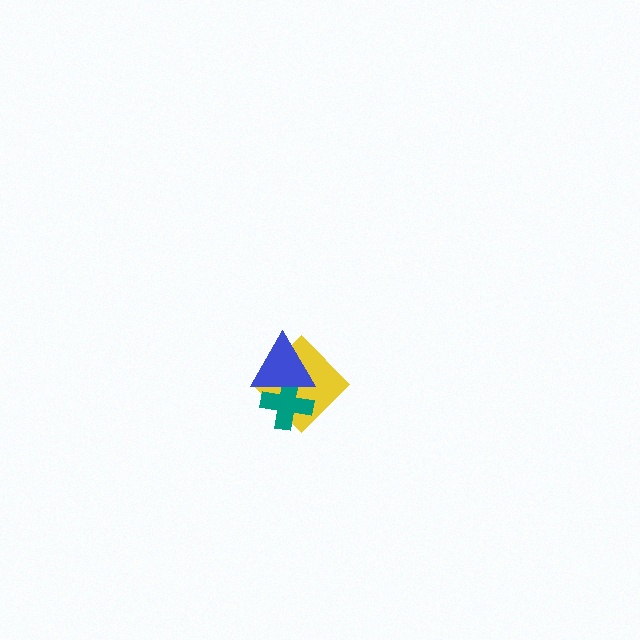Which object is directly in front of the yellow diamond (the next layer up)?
The teal cross is directly in front of the yellow diamond.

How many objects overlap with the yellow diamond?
2 objects overlap with the yellow diamond.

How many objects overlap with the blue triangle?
2 objects overlap with the blue triangle.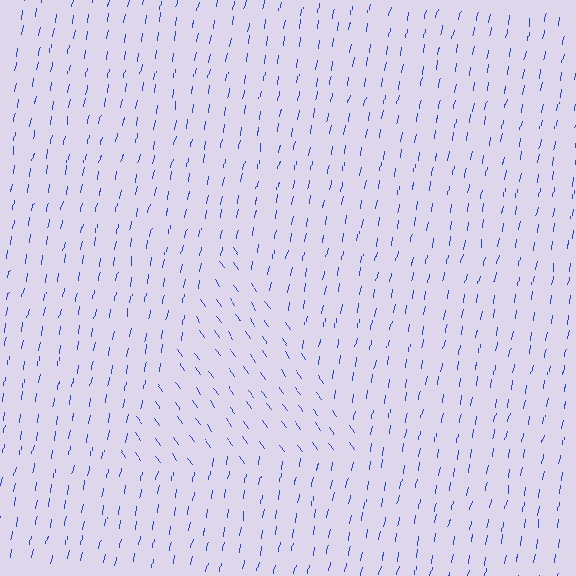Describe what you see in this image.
The image is filled with small blue line segments. A triangle region in the image has lines oriented differently from the surrounding lines, creating a visible texture boundary.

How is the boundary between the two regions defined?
The boundary is defined purely by a change in line orientation (approximately 45 degrees difference). All lines are the same color and thickness.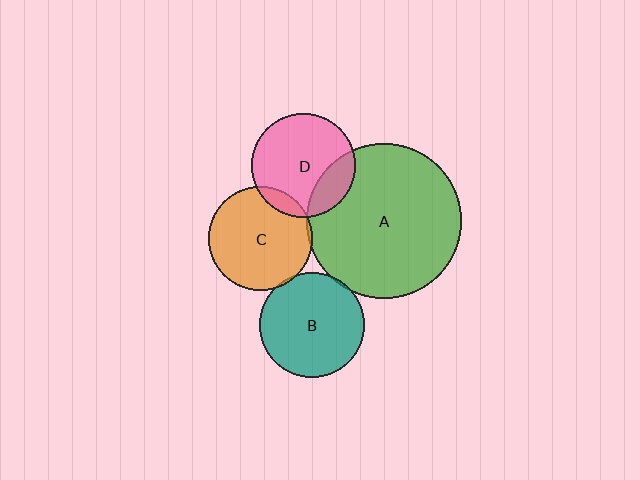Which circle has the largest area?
Circle A (green).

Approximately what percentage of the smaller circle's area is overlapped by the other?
Approximately 5%.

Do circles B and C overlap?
Yes.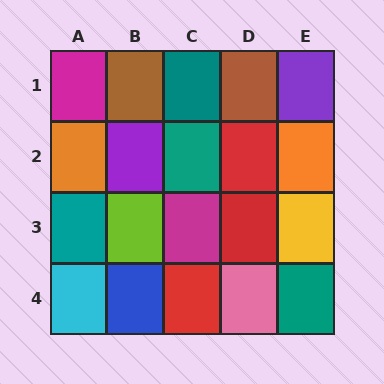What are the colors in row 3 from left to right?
Teal, lime, magenta, red, yellow.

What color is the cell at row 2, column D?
Red.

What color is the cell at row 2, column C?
Teal.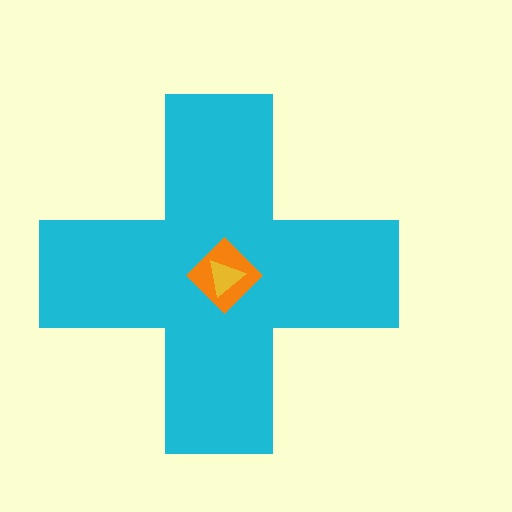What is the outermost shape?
The cyan cross.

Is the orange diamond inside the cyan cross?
Yes.